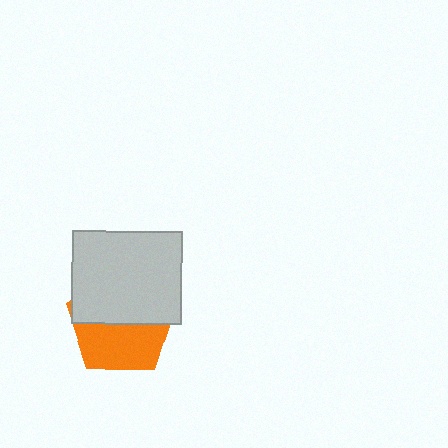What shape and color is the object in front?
The object in front is a light gray rectangle.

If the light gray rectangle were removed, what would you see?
You would see the complete orange pentagon.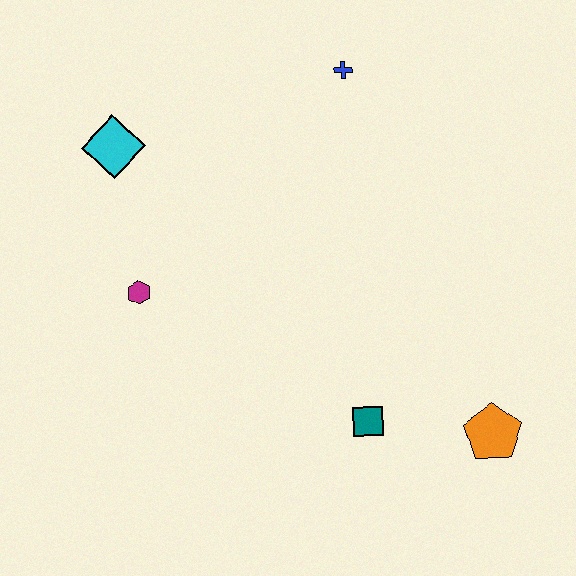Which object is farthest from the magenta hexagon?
The orange pentagon is farthest from the magenta hexagon.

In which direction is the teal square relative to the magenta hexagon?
The teal square is to the right of the magenta hexagon.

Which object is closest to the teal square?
The orange pentagon is closest to the teal square.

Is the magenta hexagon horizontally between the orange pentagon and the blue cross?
No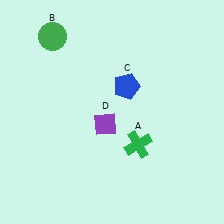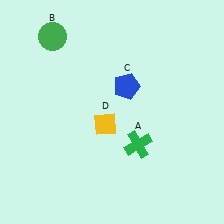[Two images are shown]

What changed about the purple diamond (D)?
In Image 1, D is purple. In Image 2, it changed to yellow.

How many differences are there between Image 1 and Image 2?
There is 1 difference between the two images.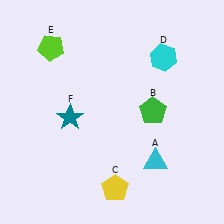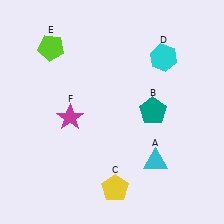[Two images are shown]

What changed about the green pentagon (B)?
In Image 1, B is green. In Image 2, it changed to teal.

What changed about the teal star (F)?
In Image 1, F is teal. In Image 2, it changed to magenta.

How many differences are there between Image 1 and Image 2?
There are 2 differences between the two images.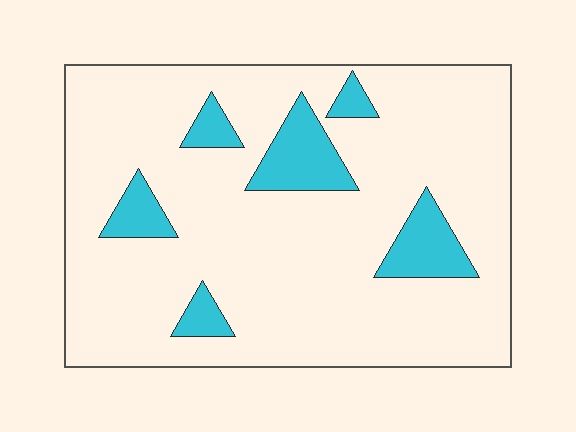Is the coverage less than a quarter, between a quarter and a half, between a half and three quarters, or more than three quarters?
Less than a quarter.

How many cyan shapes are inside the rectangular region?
6.